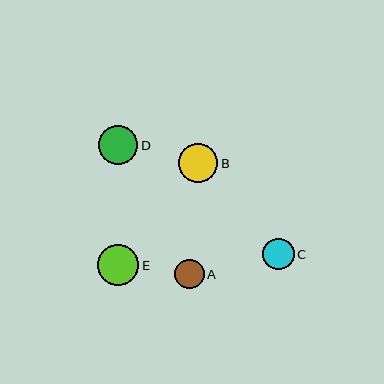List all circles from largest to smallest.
From largest to smallest: E, D, B, C, A.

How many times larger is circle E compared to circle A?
Circle E is approximately 1.4 times the size of circle A.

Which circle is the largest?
Circle E is the largest with a size of approximately 41 pixels.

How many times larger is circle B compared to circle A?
Circle B is approximately 1.3 times the size of circle A.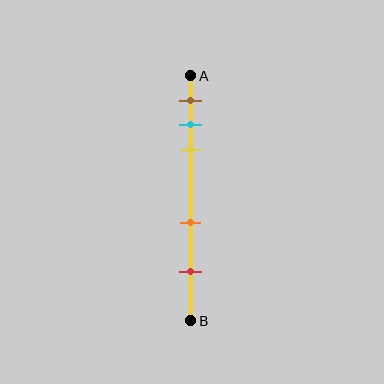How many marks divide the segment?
There are 5 marks dividing the segment.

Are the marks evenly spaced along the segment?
No, the marks are not evenly spaced.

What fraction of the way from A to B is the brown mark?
The brown mark is approximately 10% (0.1) of the way from A to B.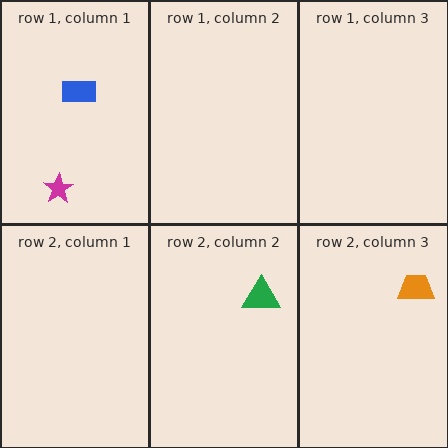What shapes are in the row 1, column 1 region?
The blue rectangle, the magenta star.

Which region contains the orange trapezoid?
The row 2, column 3 region.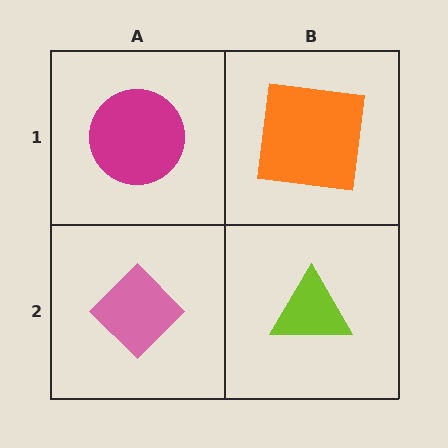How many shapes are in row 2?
2 shapes.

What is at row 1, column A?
A magenta circle.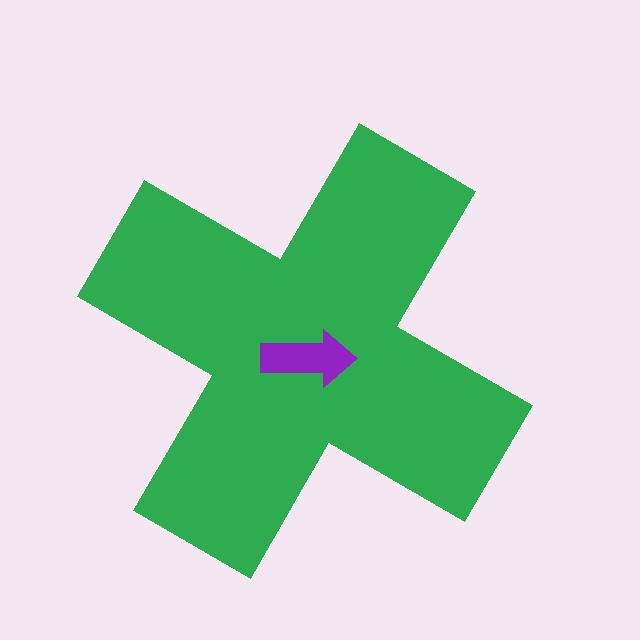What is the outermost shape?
The green cross.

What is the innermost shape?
The purple arrow.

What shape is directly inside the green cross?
The purple arrow.